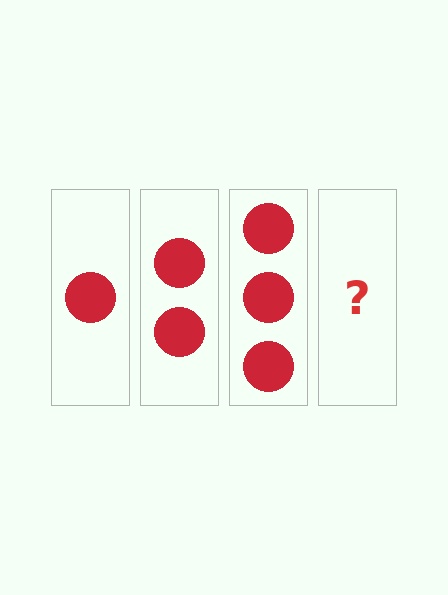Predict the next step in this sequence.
The next step is 4 circles.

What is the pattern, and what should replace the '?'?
The pattern is that each step adds one more circle. The '?' should be 4 circles.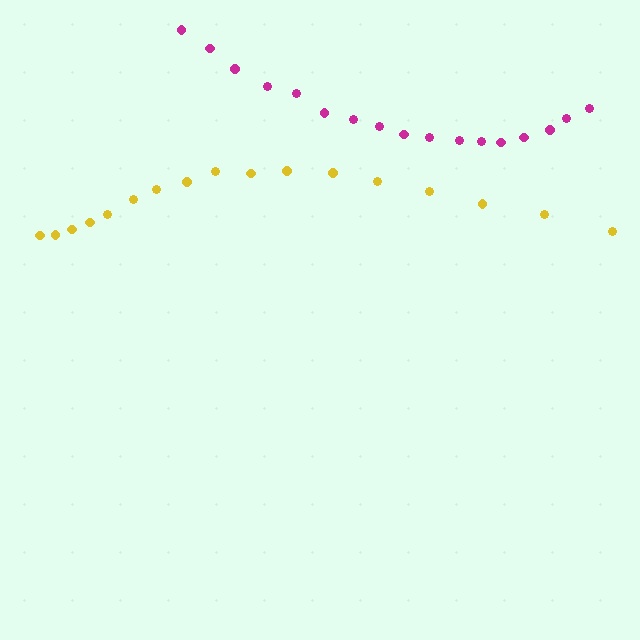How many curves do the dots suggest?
There are 2 distinct paths.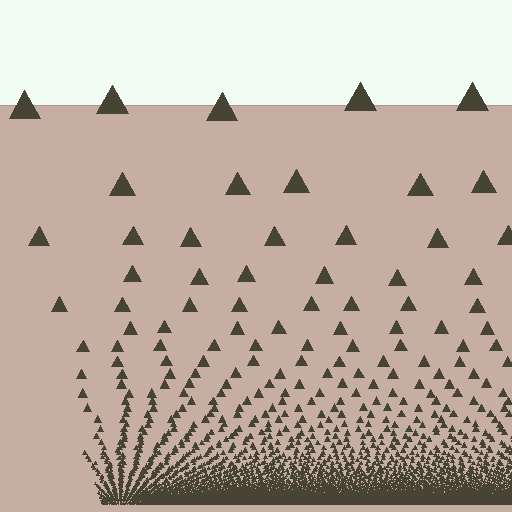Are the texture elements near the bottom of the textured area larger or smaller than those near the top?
Smaller. The gradient is inverted — elements near the bottom are smaller and denser.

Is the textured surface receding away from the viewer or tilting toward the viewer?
The surface appears to tilt toward the viewer. Texture elements get larger and sparser toward the top.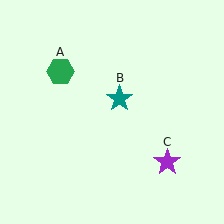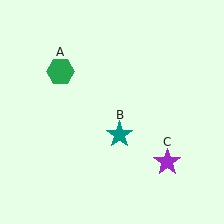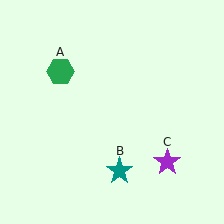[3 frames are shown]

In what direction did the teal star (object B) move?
The teal star (object B) moved down.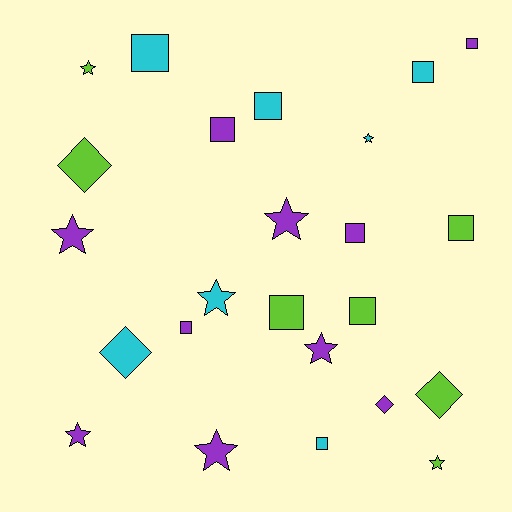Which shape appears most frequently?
Square, with 11 objects.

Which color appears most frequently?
Purple, with 10 objects.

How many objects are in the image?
There are 24 objects.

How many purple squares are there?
There are 4 purple squares.